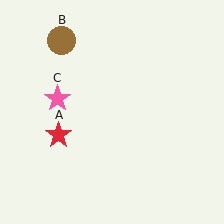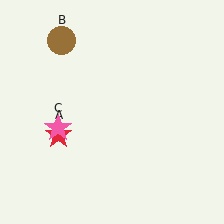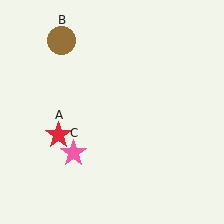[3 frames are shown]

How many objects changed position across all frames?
1 object changed position: pink star (object C).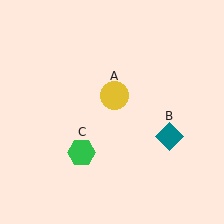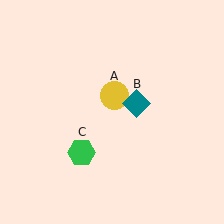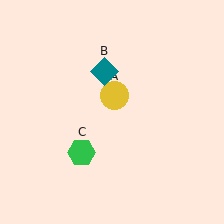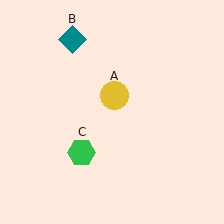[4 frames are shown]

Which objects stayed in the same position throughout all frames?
Yellow circle (object A) and green hexagon (object C) remained stationary.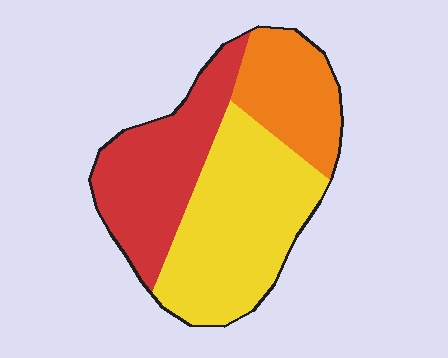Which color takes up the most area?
Yellow, at roughly 45%.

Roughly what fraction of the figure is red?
Red covers about 35% of the figure.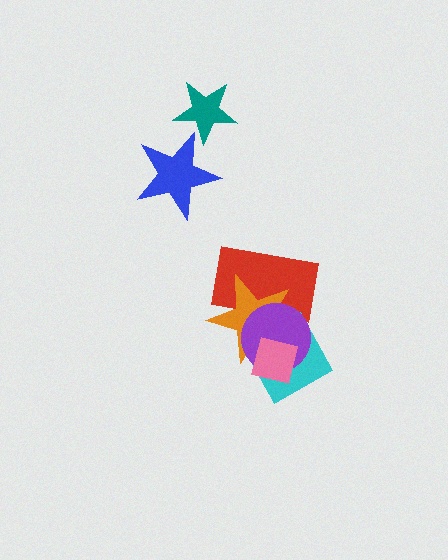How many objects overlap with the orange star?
4 objects overlap with the orange star.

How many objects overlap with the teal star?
1 object overlaps with the teal star.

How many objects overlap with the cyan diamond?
4 objects overlap with the cyan diamond.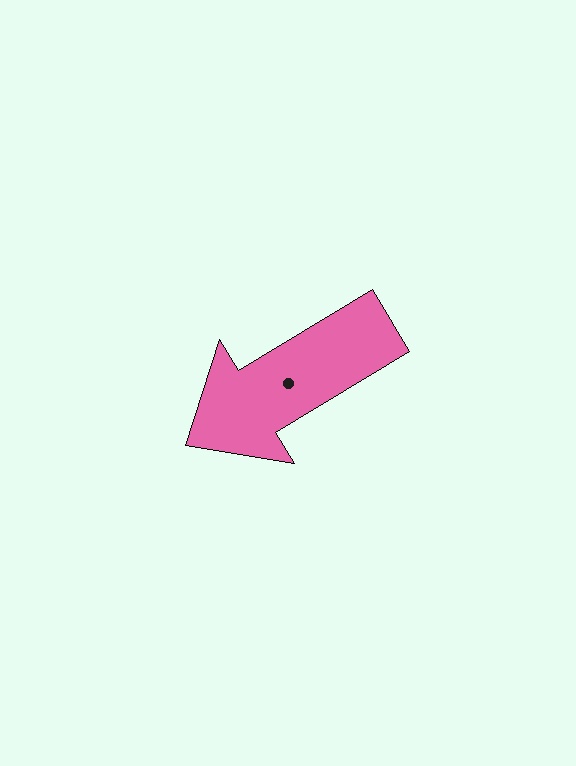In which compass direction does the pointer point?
Southwest.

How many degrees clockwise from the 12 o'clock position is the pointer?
Approximately 239 degrees.